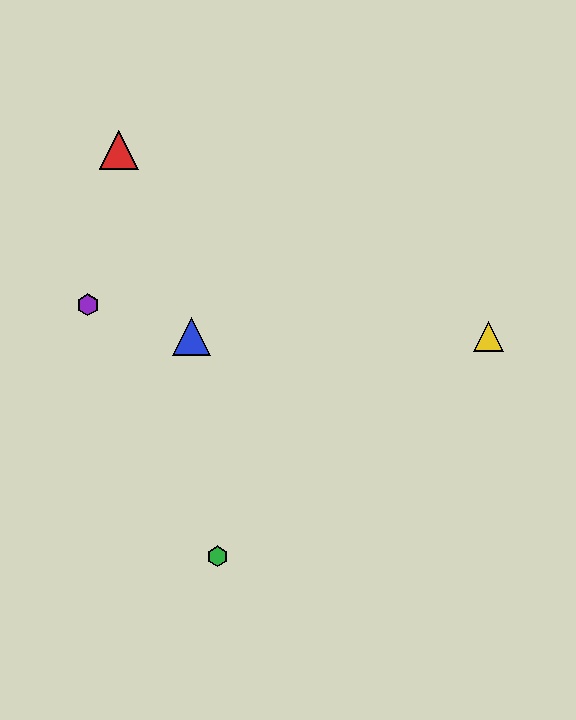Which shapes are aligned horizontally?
The blue triangle, the yellow triangle are aligned horizontally.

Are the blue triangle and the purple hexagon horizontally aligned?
No, the blue triangle is at y≈336 and the purple hexagon is at y≈305.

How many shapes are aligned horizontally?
2 shapes (the blue triangle, the yellow triangle) are aligned horizontally.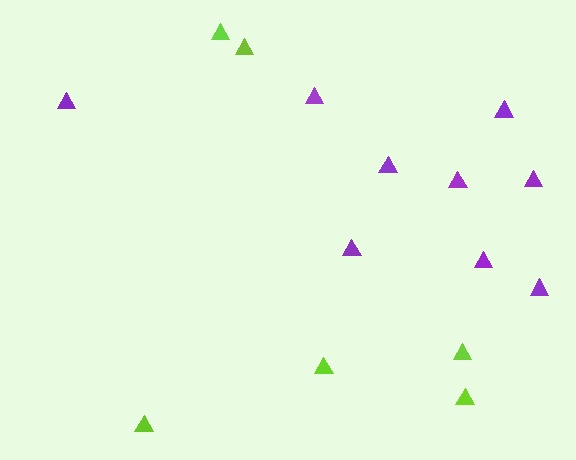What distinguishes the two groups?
There are 2 groups: one group of purple triangles (9) and one group of lime triangles (6).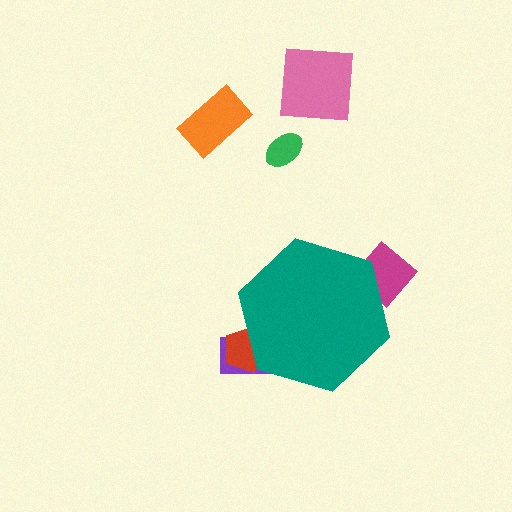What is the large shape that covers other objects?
A teal hexagon.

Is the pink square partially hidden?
No, the pink square is fully visible.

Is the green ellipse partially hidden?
No, the green ellipse is fully visible.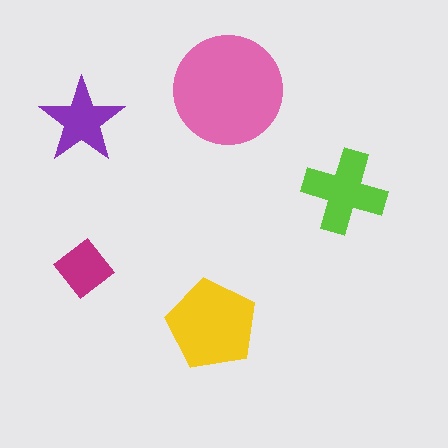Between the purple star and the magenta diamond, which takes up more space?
The purple star.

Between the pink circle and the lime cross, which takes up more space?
The pink circle.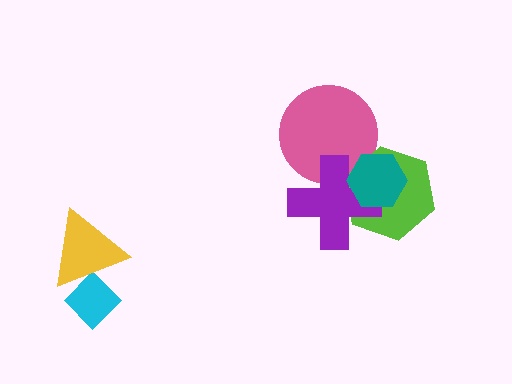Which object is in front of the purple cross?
The teal hexagon is in front of the purple cross.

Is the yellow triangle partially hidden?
No, no other shape covers it.